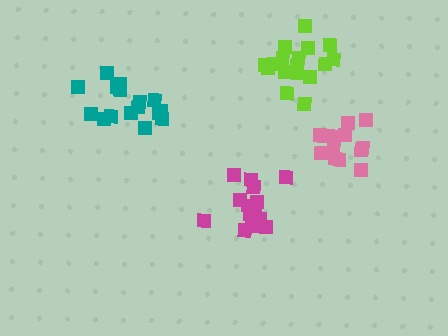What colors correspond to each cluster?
The clusters are colored: magenta, pink, lime, teal.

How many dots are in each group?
Group 1: 14 dots, Group 2: 14 dots, Group 3: 17 dots, Group 4: 16 dots (61 total).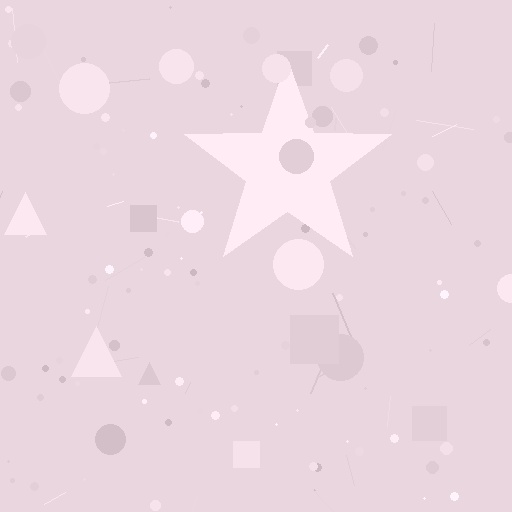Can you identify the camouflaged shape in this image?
The camouflaged shape is a star.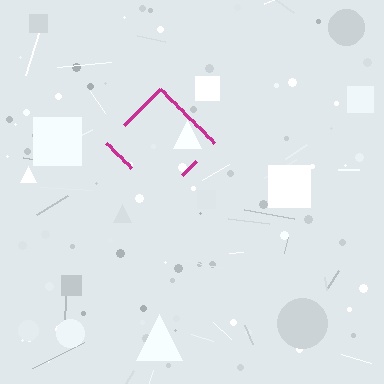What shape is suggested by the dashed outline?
The dashed outline suggests a diamond.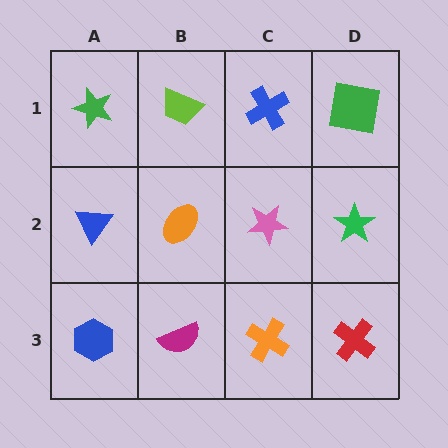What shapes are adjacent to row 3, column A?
A blue triangle (row 2, column A), a magenta semicircle (row 3, column B).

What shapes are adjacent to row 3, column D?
A green star (row 2, column D), an orange cross (row 3, column C).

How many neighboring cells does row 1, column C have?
3.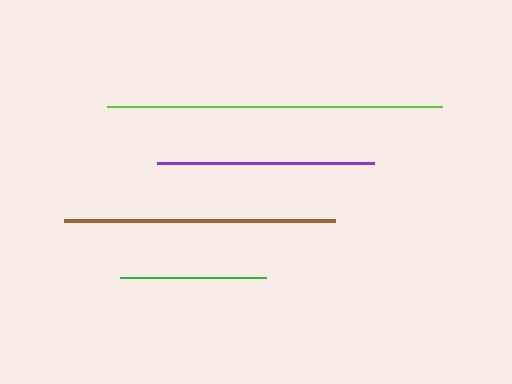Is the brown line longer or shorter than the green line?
The brown line is longer than the green line.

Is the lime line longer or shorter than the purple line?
The lime line is longer than the purple line.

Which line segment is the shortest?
The green line is the shortest at approximately 147 pixels.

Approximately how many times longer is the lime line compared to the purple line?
The lime line is approximately 1.5 times the length of the purple line.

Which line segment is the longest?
The lime line is the longest at approximately 335 pixels.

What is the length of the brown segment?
The brown segment is approximately 271 pixels long.